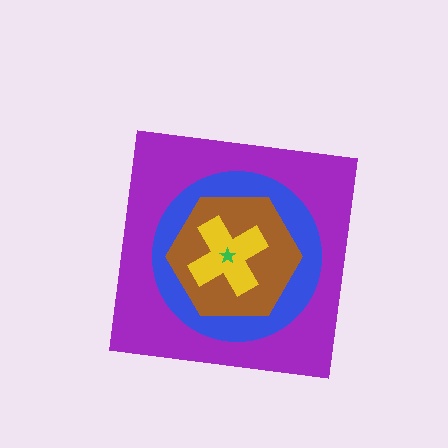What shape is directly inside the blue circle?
The brown hexagon.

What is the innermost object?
The green star.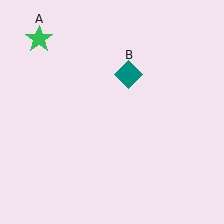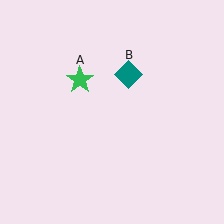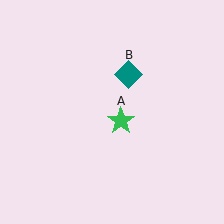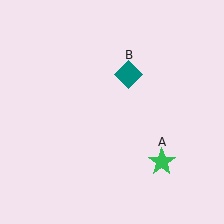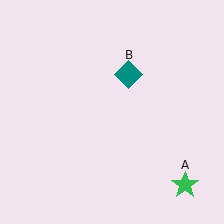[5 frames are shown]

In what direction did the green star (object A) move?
The green star (object A) moved down and to the right.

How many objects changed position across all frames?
1 object changed position: green star (object A).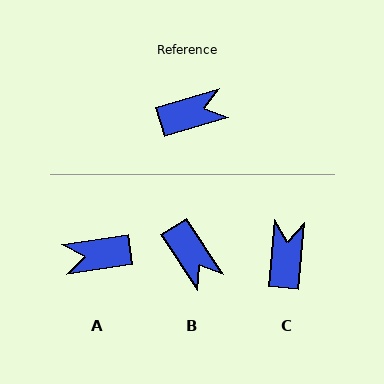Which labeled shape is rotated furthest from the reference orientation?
A, about 172 degrees away.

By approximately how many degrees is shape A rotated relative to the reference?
Approximately 172 degrees counter-clockwise.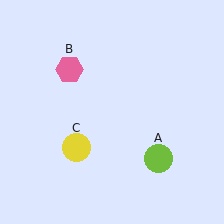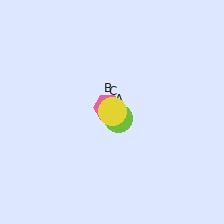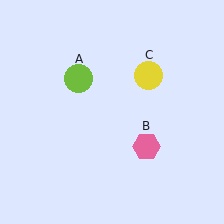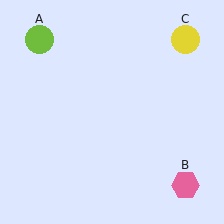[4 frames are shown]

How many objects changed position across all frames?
3 objects changed position: lime circle (object A), pink hexagon (object B), yellow circle (object C).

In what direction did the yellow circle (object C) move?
The yellow circle (object C) moved up and to the right.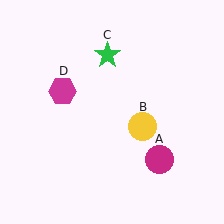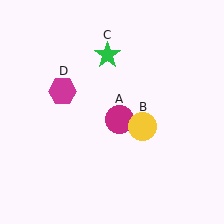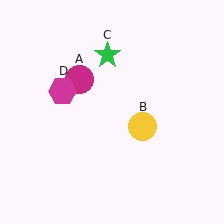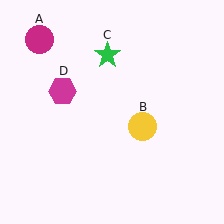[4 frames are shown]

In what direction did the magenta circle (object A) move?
The magenta circle (object A) moved up and to the left.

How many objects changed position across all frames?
1 object changed position: magenta circle (object A).